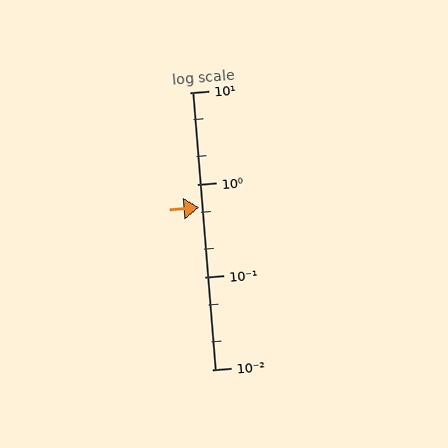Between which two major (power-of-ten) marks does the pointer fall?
The pointer is between 0.1 and 1.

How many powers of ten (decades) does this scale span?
The scale spans 3 decades, from 0.01 to 10.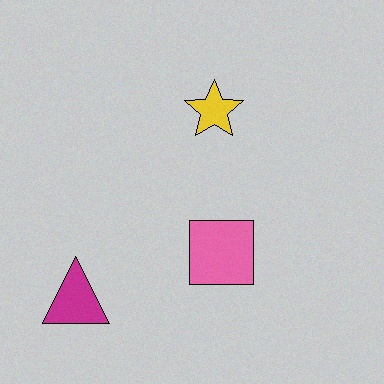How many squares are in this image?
There is 1 square.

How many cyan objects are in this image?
There are no cyan objects.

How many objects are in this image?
There are 3 objects.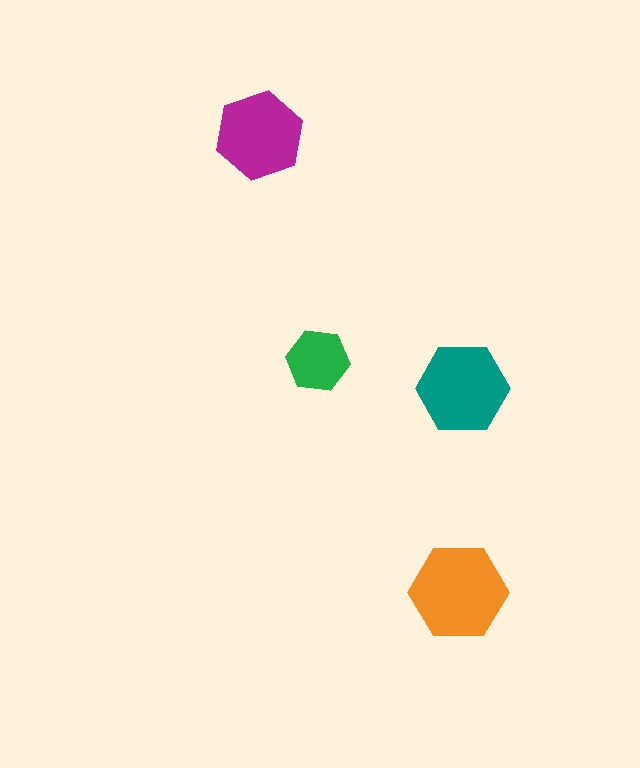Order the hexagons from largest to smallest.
the orange one, the teal one, the magenta one, the green one.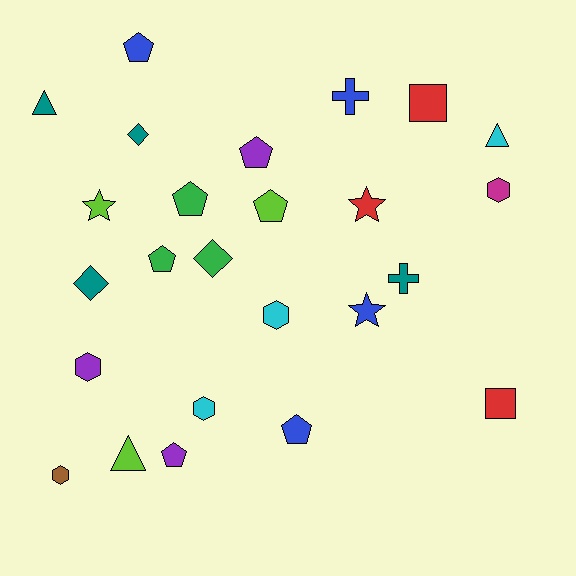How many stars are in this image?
There are 3 stars.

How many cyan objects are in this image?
There are 3 cyan objects.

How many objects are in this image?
There are 25 objects.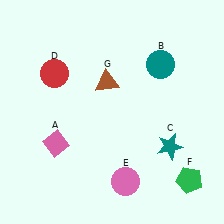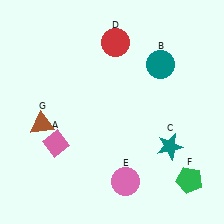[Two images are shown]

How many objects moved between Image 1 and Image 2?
2 objects moved between the two images.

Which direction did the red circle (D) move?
The red circle (D) moved right.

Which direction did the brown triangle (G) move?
The brown triangle (G) moved left.